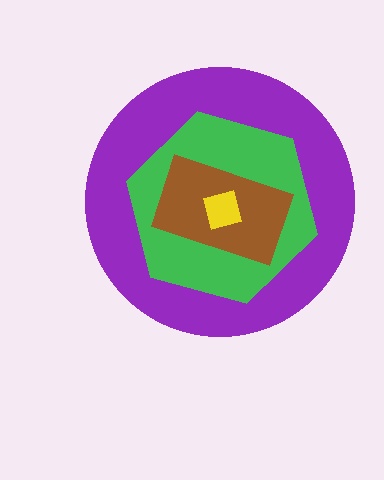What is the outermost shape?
The purple circle.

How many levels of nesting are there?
4.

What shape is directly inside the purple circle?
The green hexagon.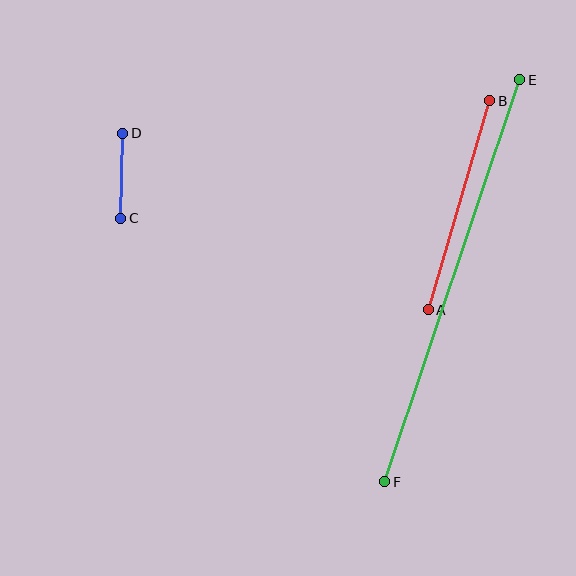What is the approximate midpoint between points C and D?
The midpoint is at approximately (122, 176) pixels.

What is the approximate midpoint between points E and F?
The midpoint is at approximately (452, 281) pixels.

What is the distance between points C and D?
The distance is approximately 85 pixels.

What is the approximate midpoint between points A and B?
The midpoint is at approximately (459, 205) pixels.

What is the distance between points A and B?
The distance is approximately 218 pixels.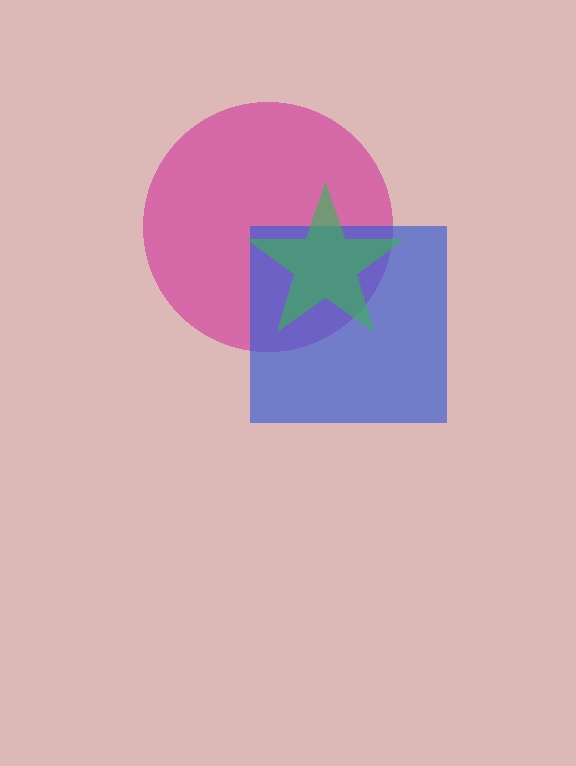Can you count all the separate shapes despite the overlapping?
Yes, there are 3 separate shapes.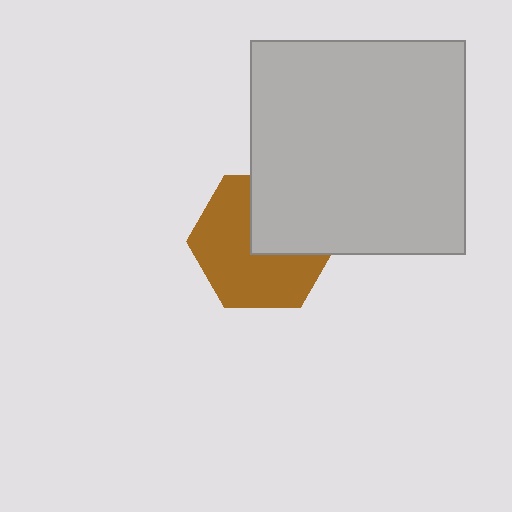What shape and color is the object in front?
The object in front is a light gray square.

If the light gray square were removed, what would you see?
You would see the complete brown hexagon.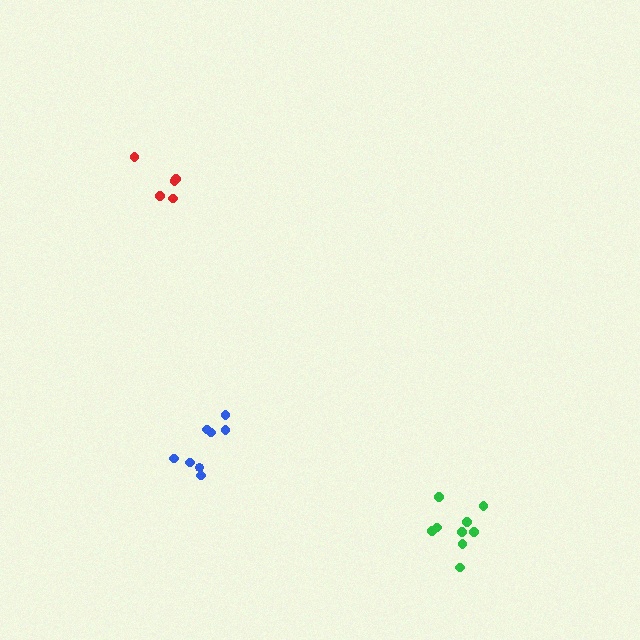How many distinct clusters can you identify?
There are 3 distinct clusters.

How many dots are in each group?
Group 1: 5 dots, Group 2: 9 dots, Group 3: 8 dots (22 total).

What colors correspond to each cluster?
The clusters are colored: red, green, blue.